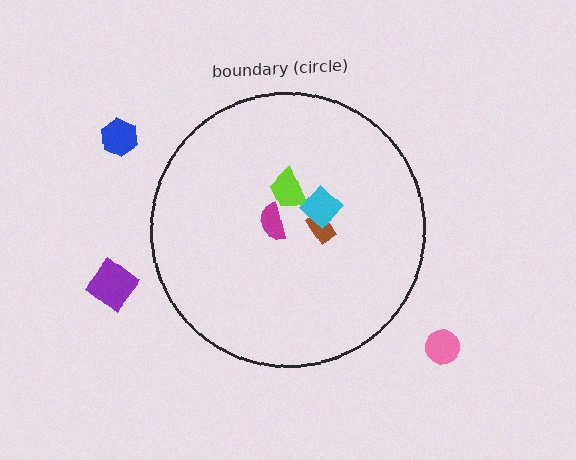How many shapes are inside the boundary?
4 inside, 3 outside.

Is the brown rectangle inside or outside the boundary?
Inside.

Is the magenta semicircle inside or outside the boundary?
Inside.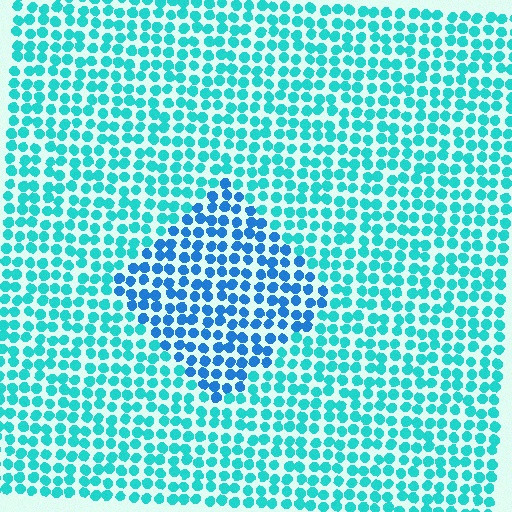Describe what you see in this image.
The image is filled with small cyan elements in a uniform arrangement. A diamond-shaped region is visible where the elements are tinted to a slightly different hue, forming a subtle color boundary.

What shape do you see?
I see a diamond.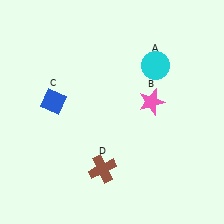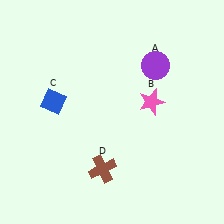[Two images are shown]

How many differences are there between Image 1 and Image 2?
There is 1 difference between the two images.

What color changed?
The circle (A) changed from cyan in Image 1 to purple in Image 2.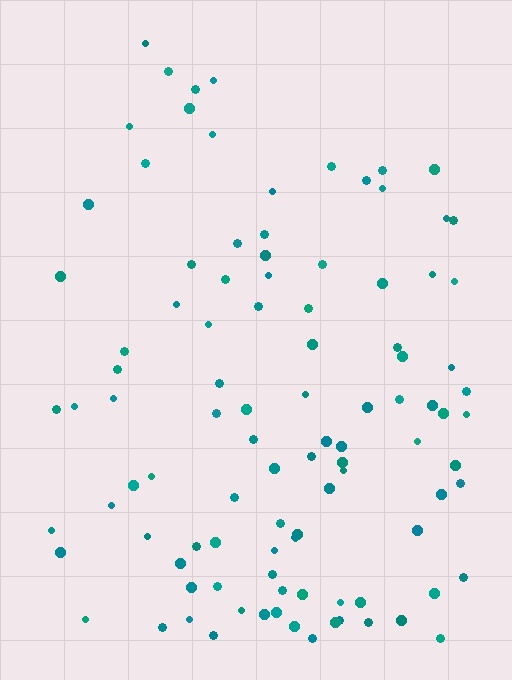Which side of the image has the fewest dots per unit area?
The top.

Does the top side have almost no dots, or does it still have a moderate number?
Still a moderate number, just noticeably fewer than the bottom.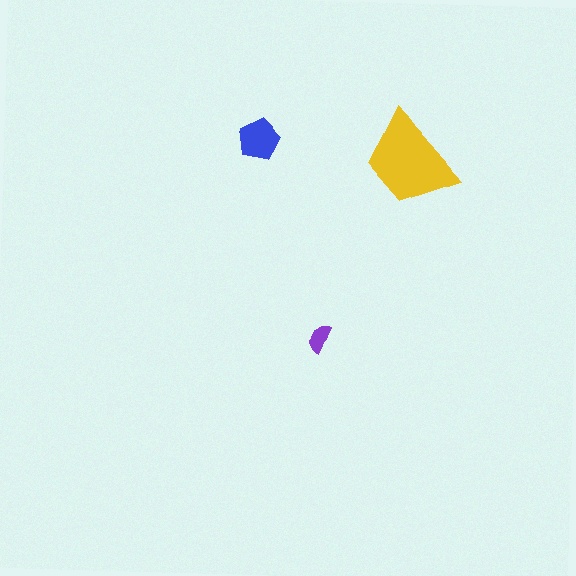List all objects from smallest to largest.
The purple semicircle, the blue pentagon, the yellow trapezoid.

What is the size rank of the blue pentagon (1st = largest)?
2nd.